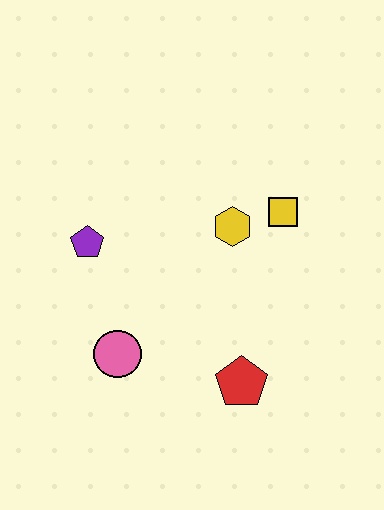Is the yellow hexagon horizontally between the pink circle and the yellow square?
Yes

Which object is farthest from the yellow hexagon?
The pink circle is farthest from the yellow hexagon.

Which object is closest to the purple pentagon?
The pink circle is closest to the purple pentagon.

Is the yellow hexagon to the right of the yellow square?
No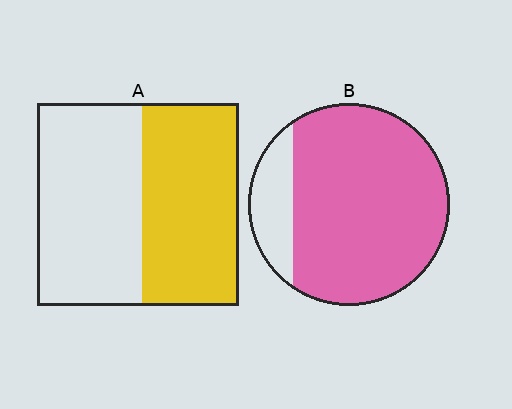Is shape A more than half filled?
Roughly half.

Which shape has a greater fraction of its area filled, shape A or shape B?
Shape B.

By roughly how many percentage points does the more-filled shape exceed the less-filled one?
By roughly 35 percentage points (B over A).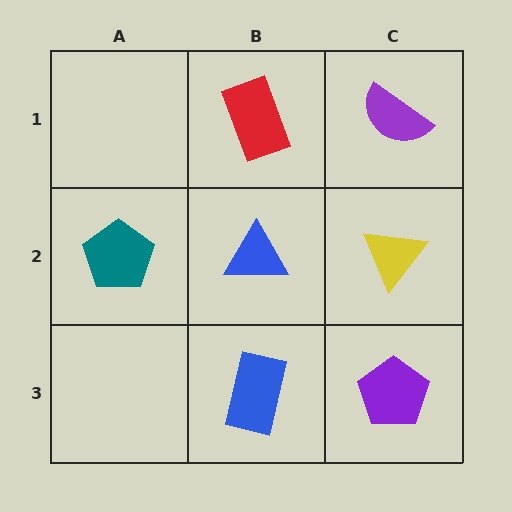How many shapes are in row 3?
2 shapes.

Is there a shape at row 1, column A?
No, that cell is empty.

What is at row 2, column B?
A blue triangle.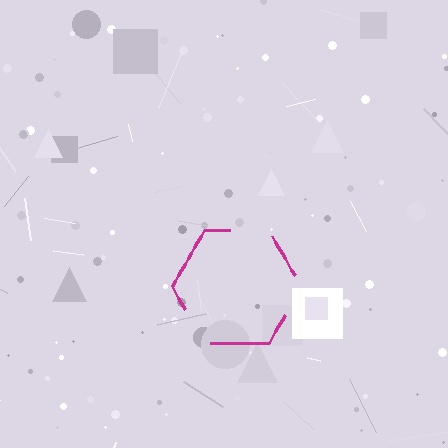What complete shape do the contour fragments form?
The contour fragments form a hexagon.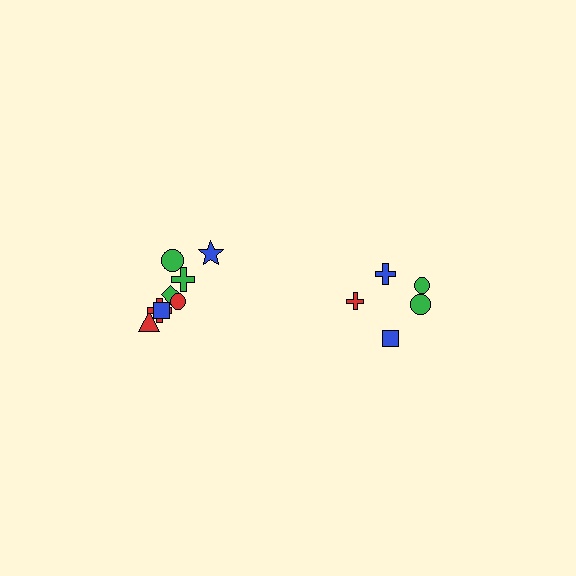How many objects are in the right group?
There are 5 objects.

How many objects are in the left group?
There are 8 objects.